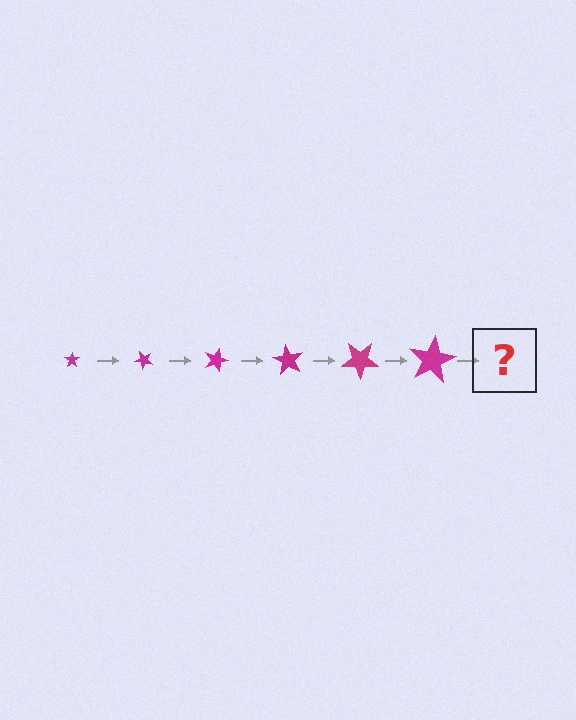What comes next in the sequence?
The next element should be a star, larger than the previous one and rotated 270 degrees from the start.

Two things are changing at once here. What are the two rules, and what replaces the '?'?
The two rules are that the star grows larger each step and it rotates 45 degrees each step. The '?' should be a star, larger than the previous one and rotated 270 degrees from the start.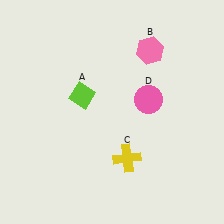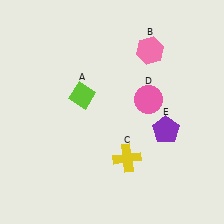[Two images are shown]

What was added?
A purple pentagon (E) was added in Image 2.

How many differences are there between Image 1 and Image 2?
There is 1 difference between the two images.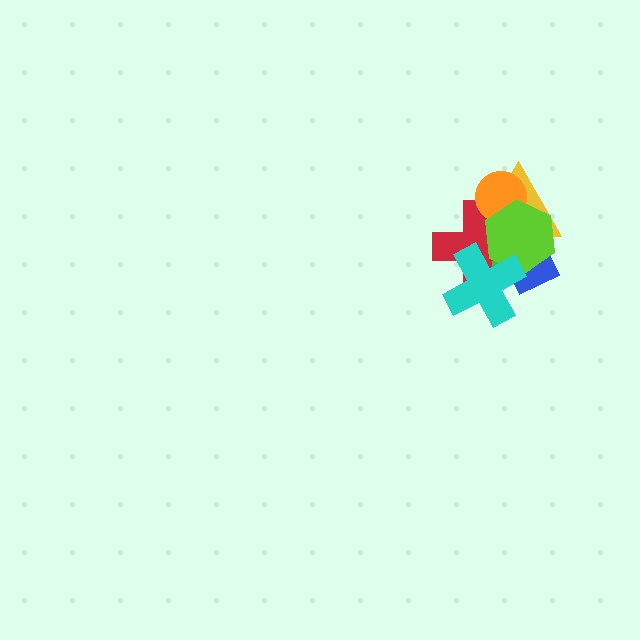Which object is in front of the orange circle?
The lime hexagon is in front of the orange circle.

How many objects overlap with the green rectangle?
6 objects overlap with the green rectangle.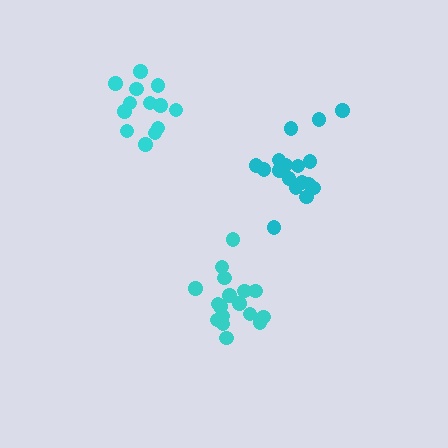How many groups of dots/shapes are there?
There are 3 groups.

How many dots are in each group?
Group 1: 13 dots, Group 2: 18 dots, Group 3: 18 dots (49 total).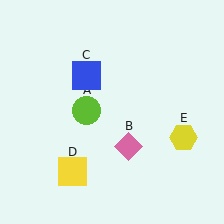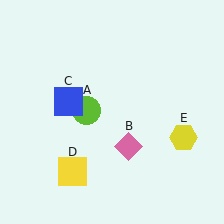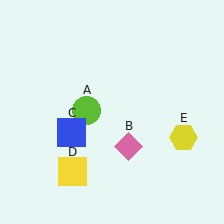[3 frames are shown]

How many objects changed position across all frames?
1 object changed position: blue square (object C).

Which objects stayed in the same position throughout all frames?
Lime circle (object A) and pink diamond (object B) and yellow square (object D) and yellow hexagon (object E) remained stationary.